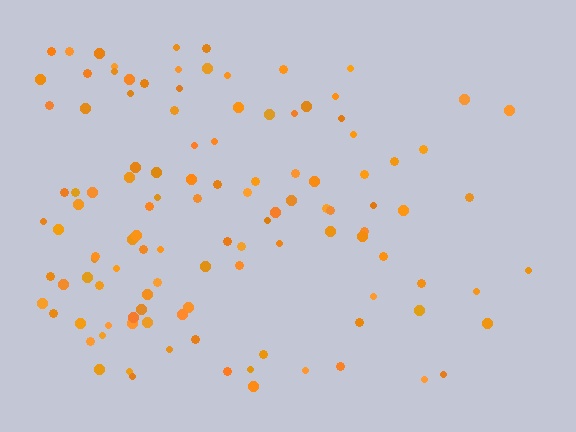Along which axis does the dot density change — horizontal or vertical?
Horizontal.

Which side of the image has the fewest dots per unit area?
The right.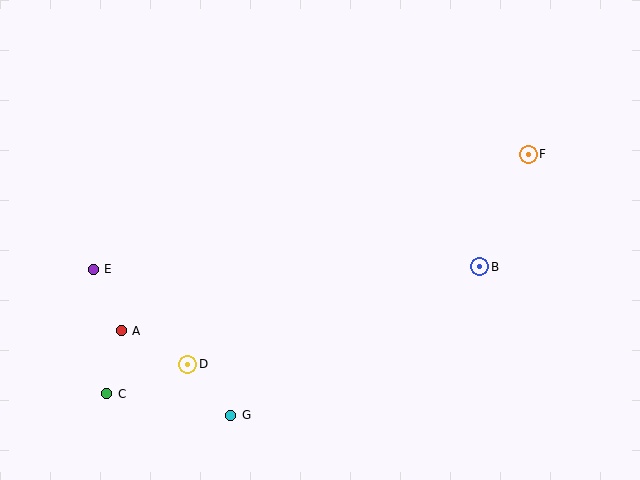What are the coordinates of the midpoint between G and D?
The midpoint between G and D is at (209, 390).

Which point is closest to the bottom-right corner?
Point B is closest to the bottom-right corner.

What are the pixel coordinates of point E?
Point E is at (93, 269).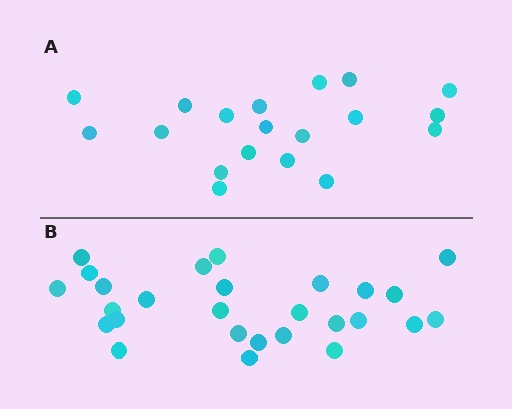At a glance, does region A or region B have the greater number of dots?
Region B (the bottom region) has more dots.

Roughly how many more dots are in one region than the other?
Region B has roughly 8 or so more dots than region A.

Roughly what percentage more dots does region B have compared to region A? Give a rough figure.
About 40% more.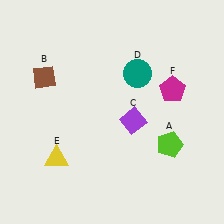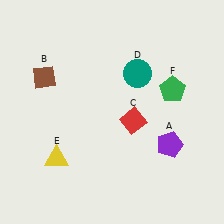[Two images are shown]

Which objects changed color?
A changed from lime to purple. C changed from purple to red. F changed from magenta to green.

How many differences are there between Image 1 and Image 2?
There are 3 differences between the two images.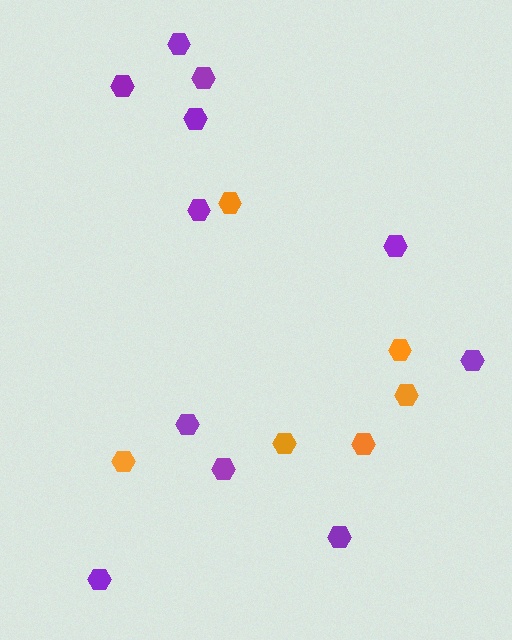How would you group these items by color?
There are 2 groups: one group of purple hexagons (11) and one group of orange hexagons (6).